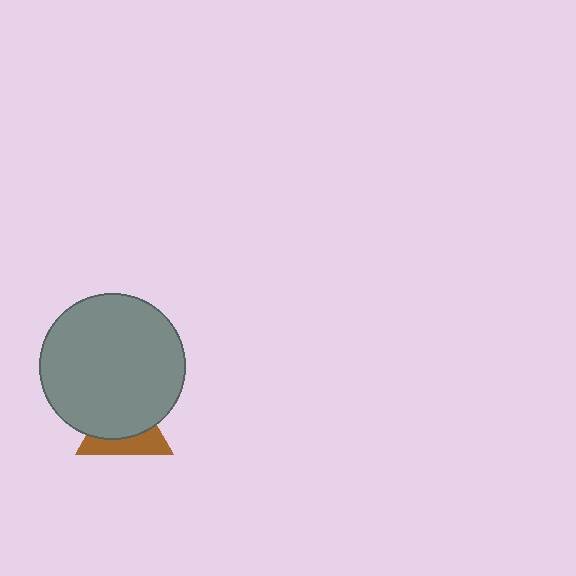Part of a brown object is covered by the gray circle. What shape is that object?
It is a triangle.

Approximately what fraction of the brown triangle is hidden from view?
Roughly 60% of the brown triangle is hidden behind the gray circle.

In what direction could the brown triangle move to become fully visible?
The brown triangle could move down. That would shift it out from behind the gray circle entirely.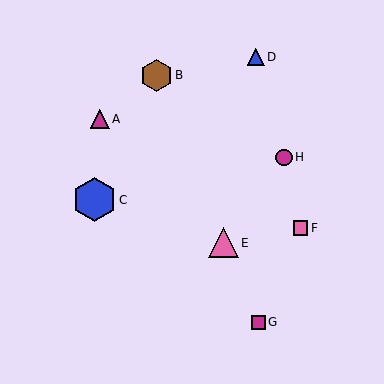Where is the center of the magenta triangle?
The center of the magenta triangle is at (100, 119).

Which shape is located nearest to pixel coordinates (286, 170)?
The magenta circle (labeled H) at (284, 157) is nearest to that location.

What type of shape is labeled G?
Shape G is a magenta square.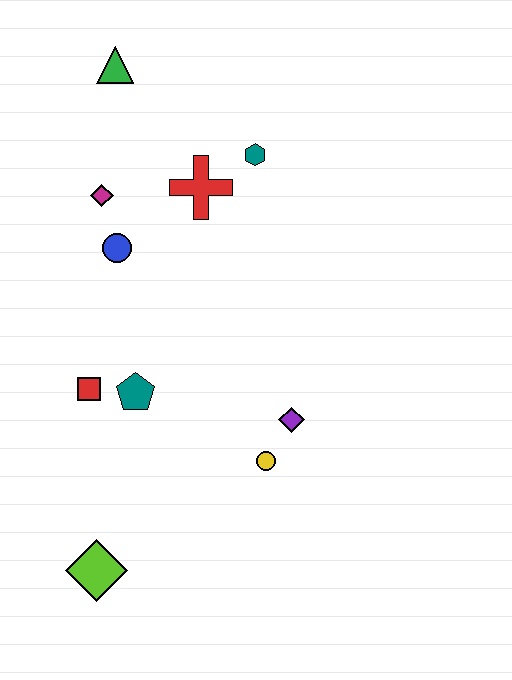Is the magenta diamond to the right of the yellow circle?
No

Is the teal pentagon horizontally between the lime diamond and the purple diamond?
Yes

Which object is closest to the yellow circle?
The purple diamond is closest to the yellow circle.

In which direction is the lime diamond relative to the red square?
The lime diamond is below the red square.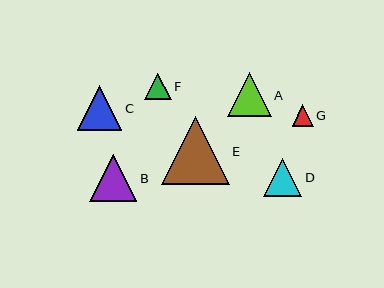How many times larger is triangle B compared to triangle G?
Triangle B is approximately 2.2 times the size of triangle G.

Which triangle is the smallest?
Triangle G is the smallest with a size of approximately 21 pixels.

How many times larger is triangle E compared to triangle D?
Triangle E is approximately 1.8 times the size of triangle D.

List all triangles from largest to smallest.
From largest to smallest: E, B, C, A, D, F, G.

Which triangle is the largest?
Triangle E is the largest with a size of approximately 68 pixels.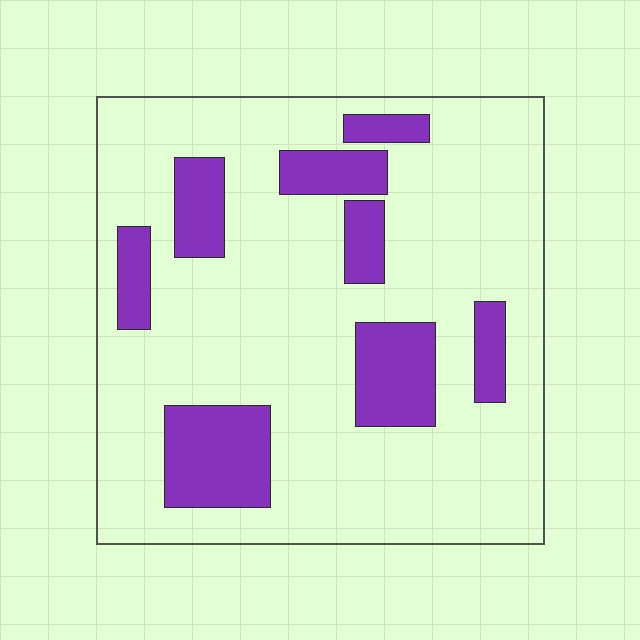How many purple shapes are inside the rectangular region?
8.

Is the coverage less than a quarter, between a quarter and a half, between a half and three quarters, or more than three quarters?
Less than a quarter.